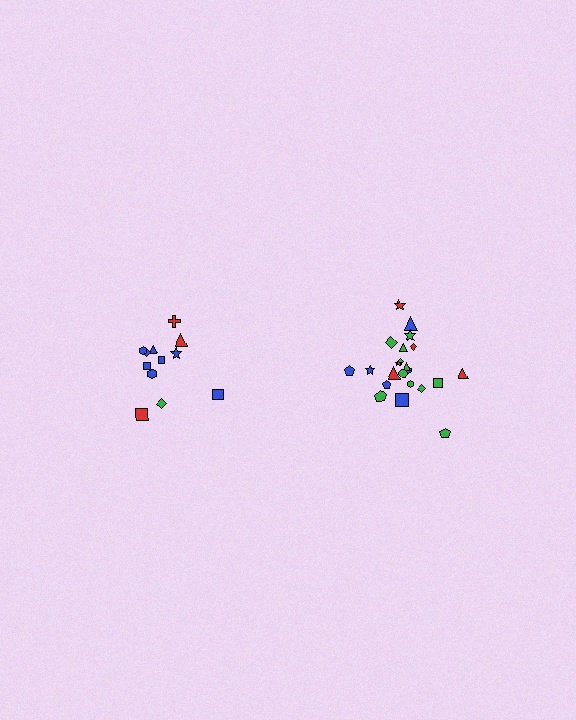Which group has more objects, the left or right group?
The right group.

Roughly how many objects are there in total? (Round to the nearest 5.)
Roughly 35 objects in total.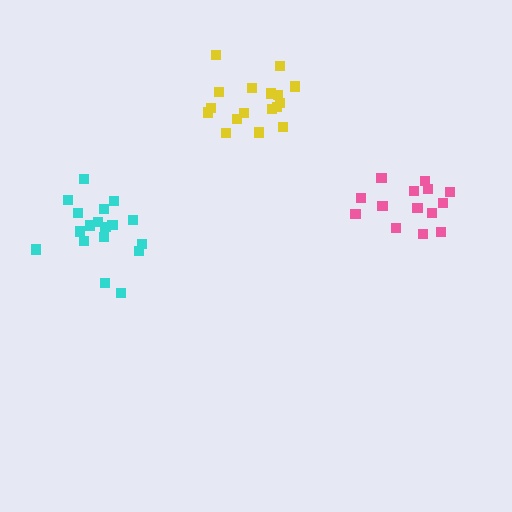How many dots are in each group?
Group 1: 18 dots, Group 2: 14 dots, Group 3: 17 dots (49 total).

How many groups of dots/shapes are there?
There are 3 groups.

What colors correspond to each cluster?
The clusters are colored: cyan, pink, yellow.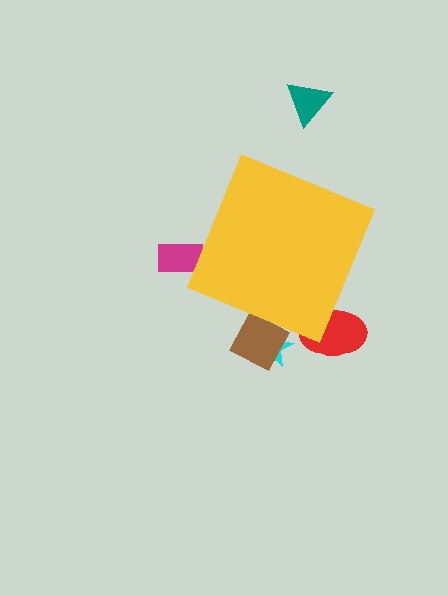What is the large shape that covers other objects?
A yellow diamond.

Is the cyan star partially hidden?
Yes, the cyan star is partially hidden behind the yellow diamond.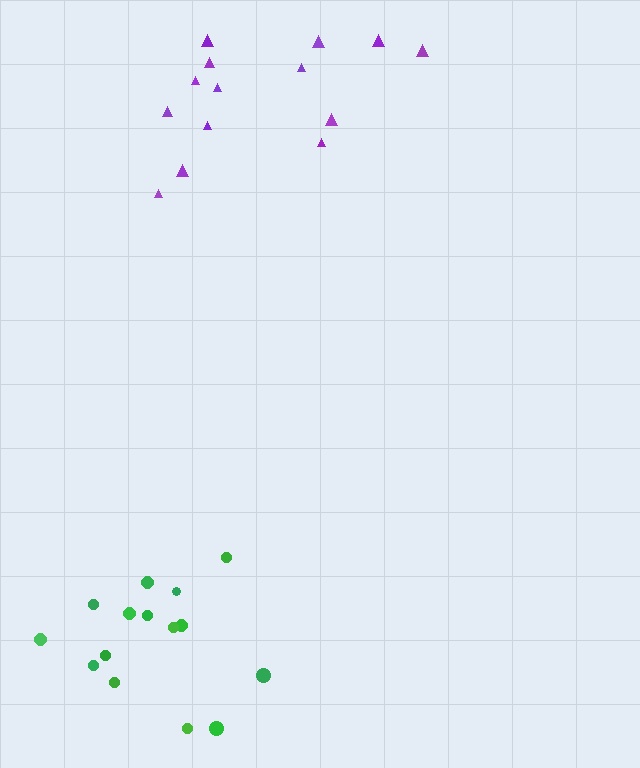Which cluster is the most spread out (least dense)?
Purple.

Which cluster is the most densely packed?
Green.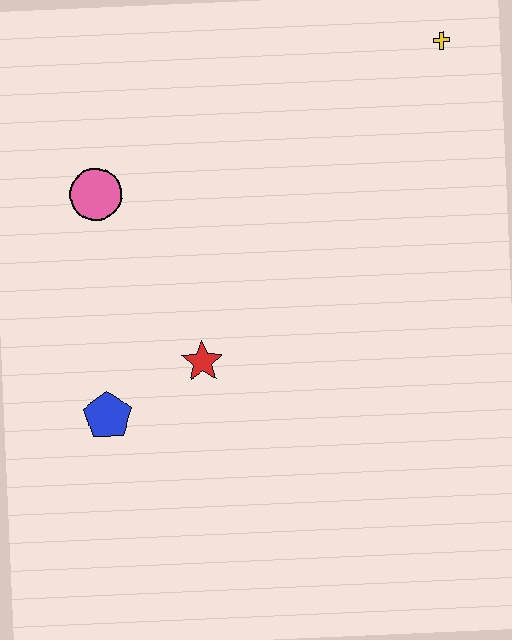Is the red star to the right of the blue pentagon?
Yes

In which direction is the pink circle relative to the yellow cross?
The pink circle is to the left of the yellow cross.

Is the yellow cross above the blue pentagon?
Yes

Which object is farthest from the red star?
The yellow cross is farthest from the red star.